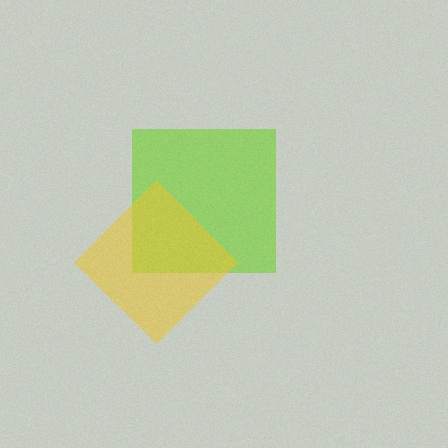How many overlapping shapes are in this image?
There are 2 overlapping shapes in the image.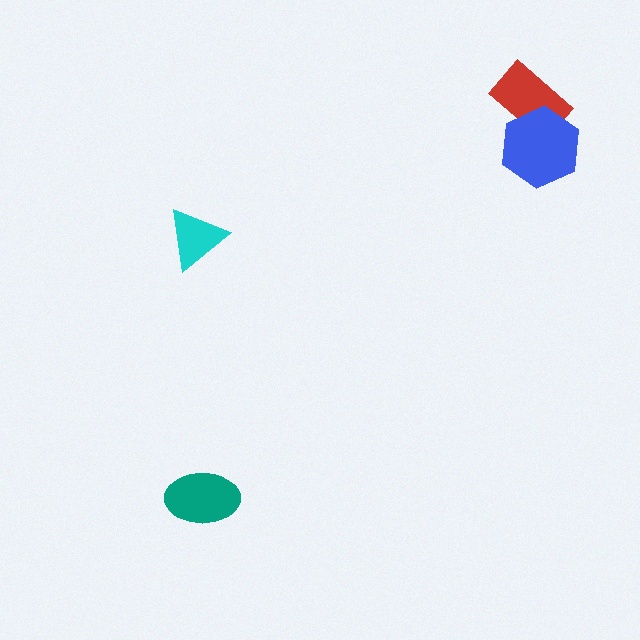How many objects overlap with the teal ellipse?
0 objects overlap with the teal ellipse.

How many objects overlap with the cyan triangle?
0 objects overlap with the cyan triangle.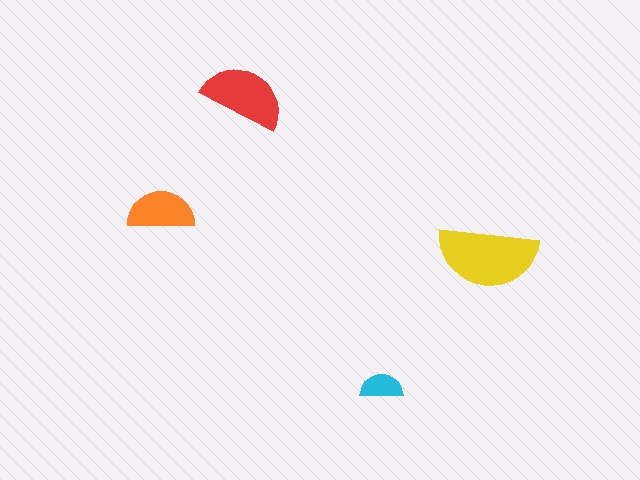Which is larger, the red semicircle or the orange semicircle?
The red one.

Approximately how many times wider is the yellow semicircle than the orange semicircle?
About 1.5 times wider.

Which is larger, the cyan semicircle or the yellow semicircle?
The yellow one.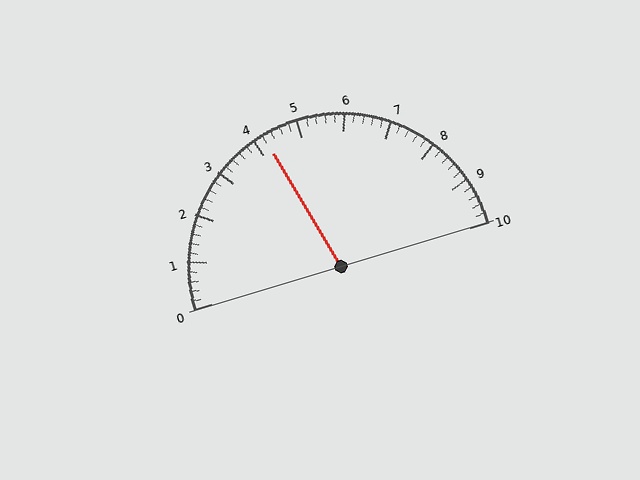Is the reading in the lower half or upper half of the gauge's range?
The reading is in the lower half of the range (0 to 10).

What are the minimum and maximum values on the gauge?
The gauge ranges from 0 to 10.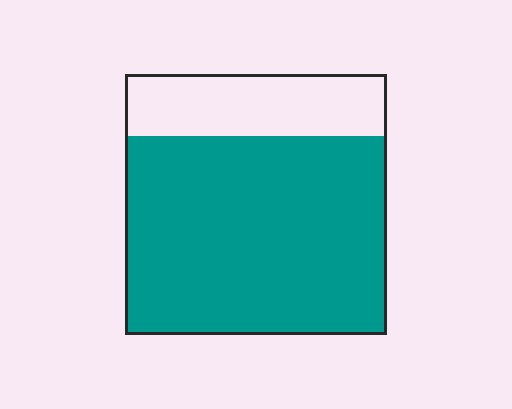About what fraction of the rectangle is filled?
About three quarters (3/4).